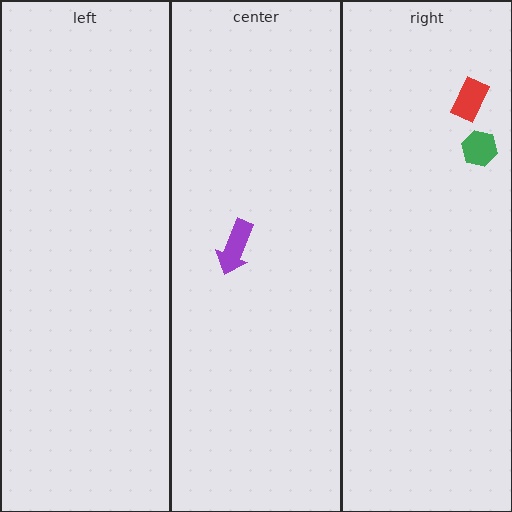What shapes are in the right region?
The red rectangle, the green hexagon.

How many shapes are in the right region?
2.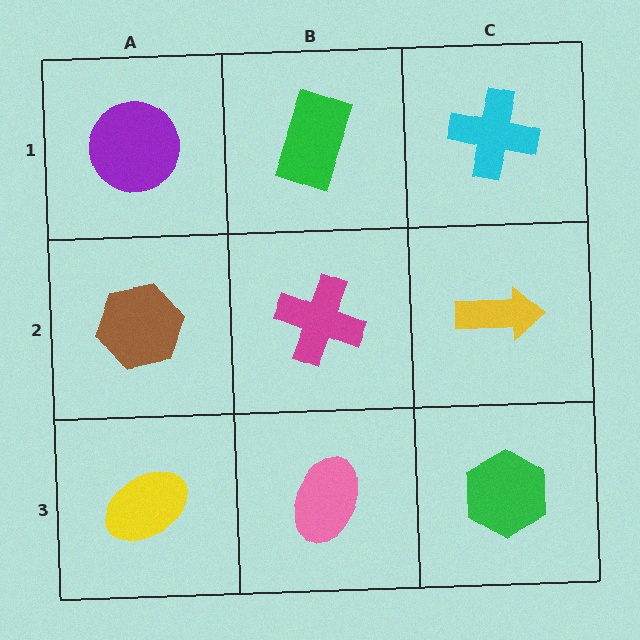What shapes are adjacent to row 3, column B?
A magenta cross (row 2, column B), a yellow ellipse (row 3, column A), a green hexagon (row 3, column C).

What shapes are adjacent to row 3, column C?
A yellow arrow (row 2, column C), a pink ellipse (row 3, column B).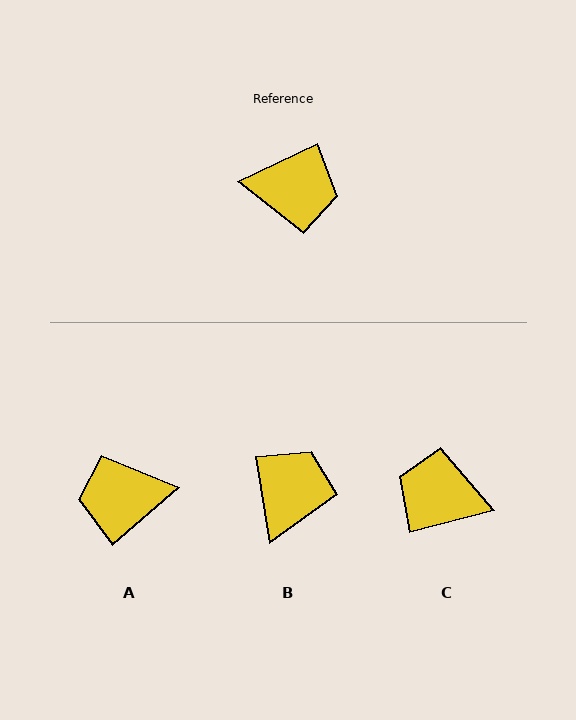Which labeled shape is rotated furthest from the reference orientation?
C, about 169 degrees away.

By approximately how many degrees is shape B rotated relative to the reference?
Approximately 74 degrees counter-clockwise.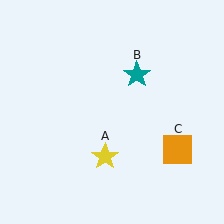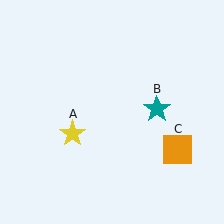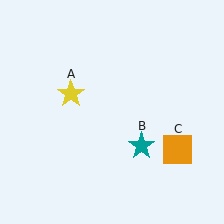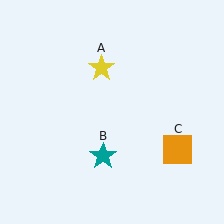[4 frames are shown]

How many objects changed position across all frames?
2 objects changed position: yellow star (object A), teal star (object B).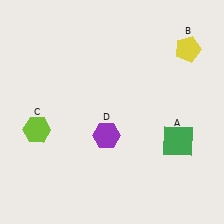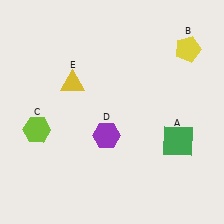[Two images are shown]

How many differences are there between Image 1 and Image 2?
There is 1 difference between the two images.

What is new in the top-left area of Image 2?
A yellow triangle (E) was added in the top-left area of Image 2.